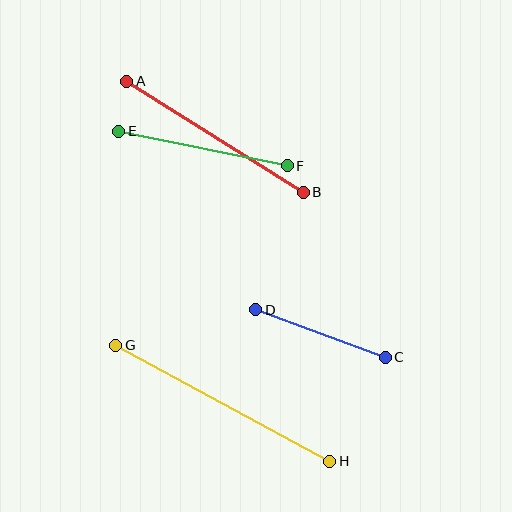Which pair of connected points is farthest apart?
Points G and H are farthest apart.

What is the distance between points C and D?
The distance is approximately 138 pixels.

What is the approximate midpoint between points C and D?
The midpoint is at approximately (320, 333) pixels.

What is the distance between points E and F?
The distance is approximately 172 pixels.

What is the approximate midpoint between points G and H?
The midpoint is at approximately (223, 403) pixels.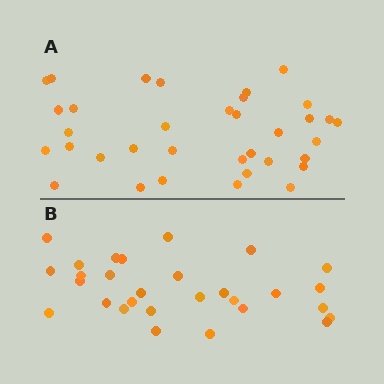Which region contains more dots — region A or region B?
Region A (the top region) has more dots.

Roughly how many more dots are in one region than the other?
Region A has about 6 more dots than region B.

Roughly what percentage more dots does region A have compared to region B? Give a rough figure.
About 20% more.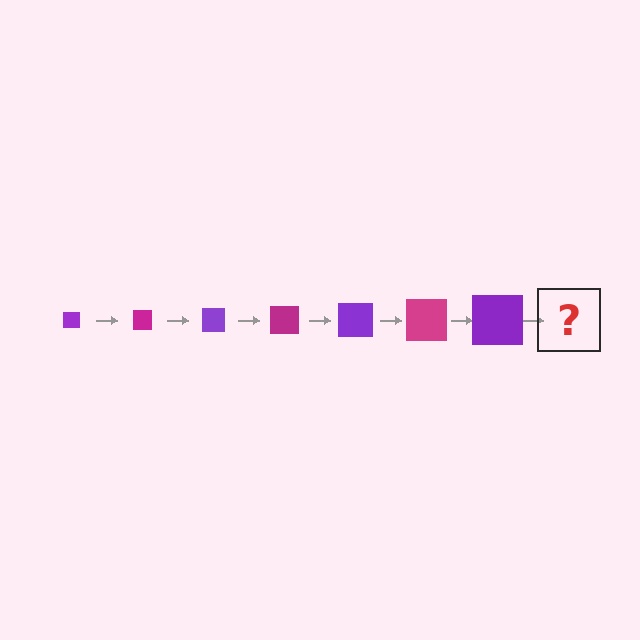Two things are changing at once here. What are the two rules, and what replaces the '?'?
The two rules are that the square grows larger each step and the color cycles through purple and magenta. The '?' should be a magenta square, larger than the previous one.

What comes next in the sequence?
The next element should be a magenta square, larger than the previous one.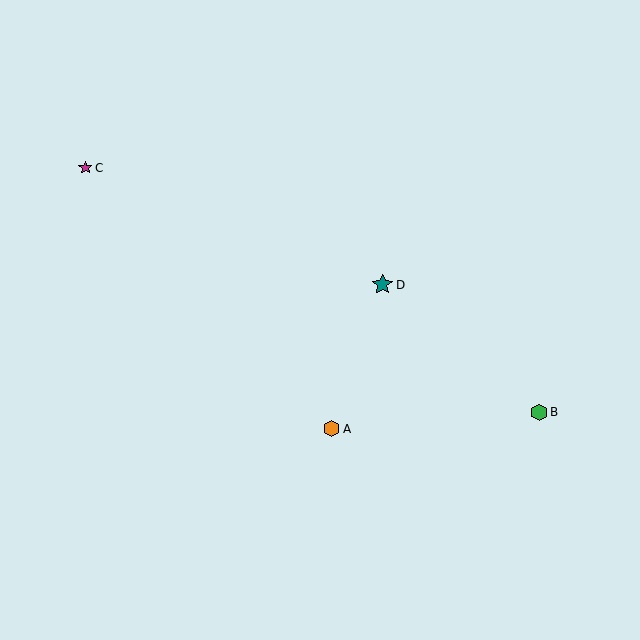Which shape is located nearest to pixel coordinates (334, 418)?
The orange hexagon (labeled A) at (332, 429) is nearest to that location.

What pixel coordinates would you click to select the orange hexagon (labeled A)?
Click at (332, 429) to select the orange hexagon A.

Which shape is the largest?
The teal star (labeled D) is the largest.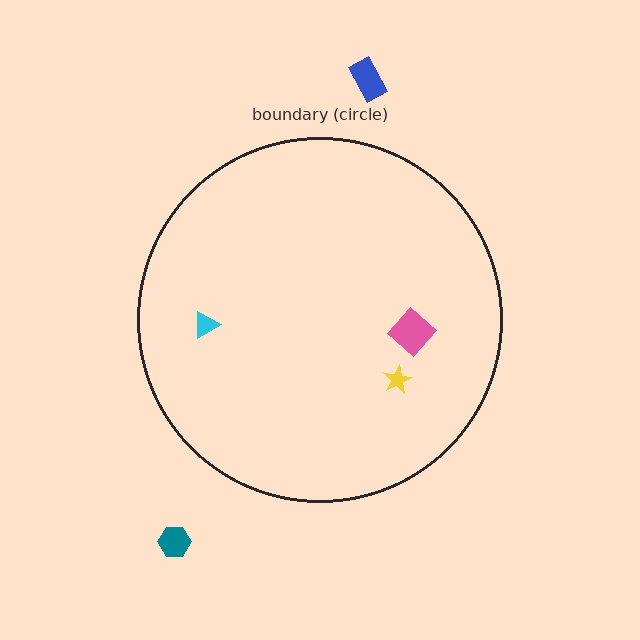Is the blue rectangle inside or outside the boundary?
Outside.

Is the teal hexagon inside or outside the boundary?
Outside.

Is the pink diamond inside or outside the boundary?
Inside.